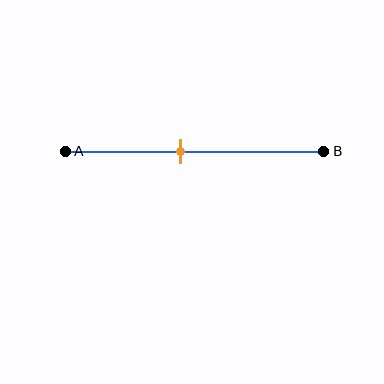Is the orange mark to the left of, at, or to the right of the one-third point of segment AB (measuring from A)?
The orange mark is to the right of the one-third point of segment AB.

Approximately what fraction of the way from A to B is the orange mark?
The orange mark is approximately 45% of the way from A to B.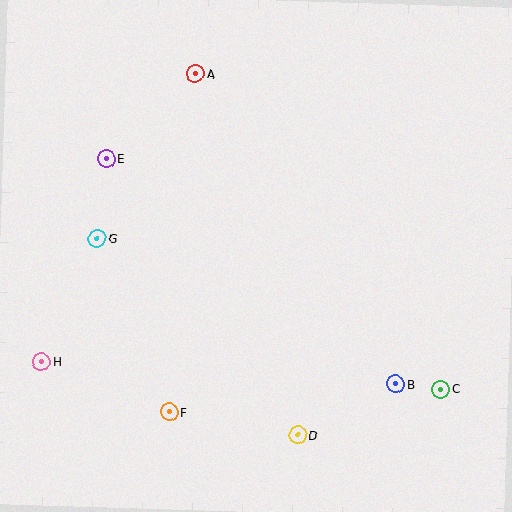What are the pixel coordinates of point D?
Point D is at (298, 435).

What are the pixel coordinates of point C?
Point C is at (441, 389).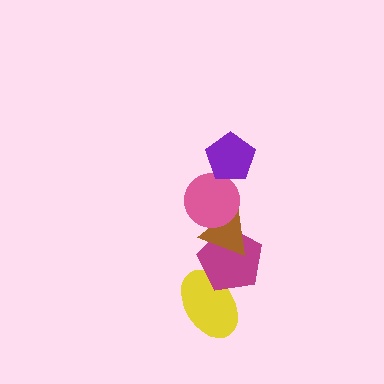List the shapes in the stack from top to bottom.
From top to bottom: the purple pentagon, the pink circle, the brown triangle, the magenta pentagon, the yellow ellipse.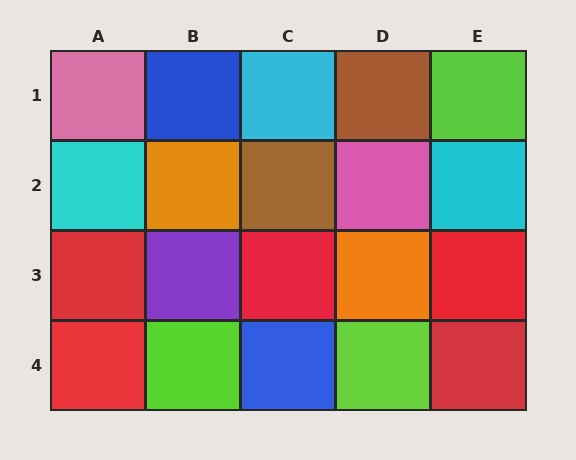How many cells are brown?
2 cells are brown.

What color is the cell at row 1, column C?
Cyan.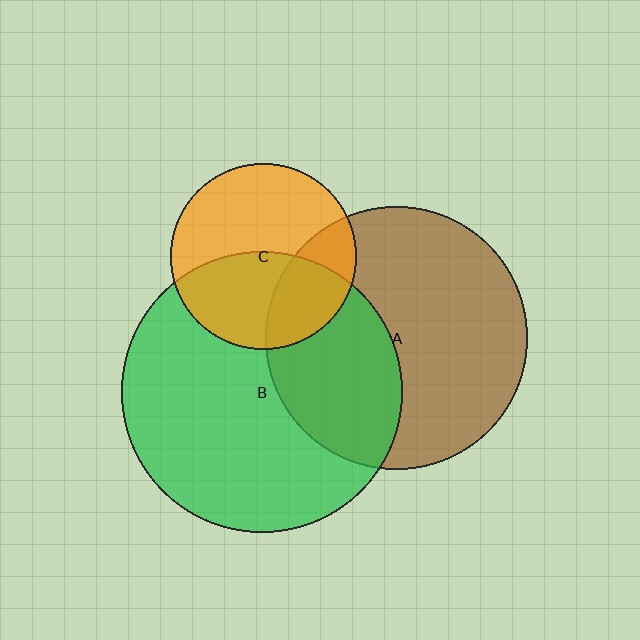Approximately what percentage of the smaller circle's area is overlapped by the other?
Approximately 25%.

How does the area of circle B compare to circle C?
Approximately 2.3 times.